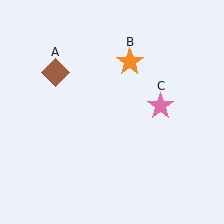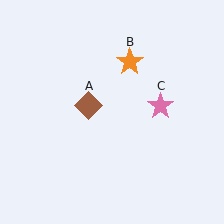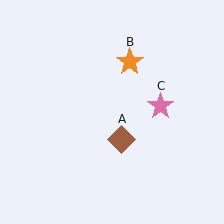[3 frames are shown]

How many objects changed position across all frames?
1 object changed position: brown diamond (object A).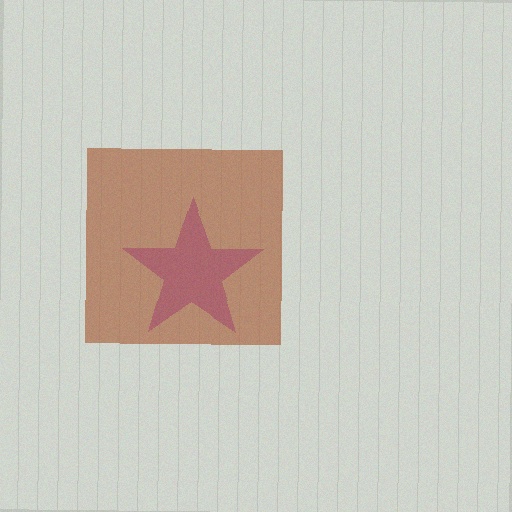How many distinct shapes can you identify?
There are 2 distinct shapes: a purple star, a brown square.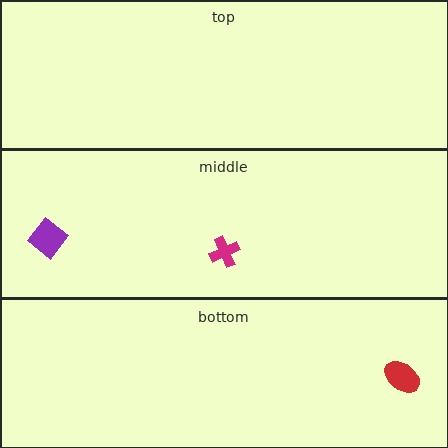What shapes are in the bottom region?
The red ellipse.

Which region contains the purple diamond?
The middle region.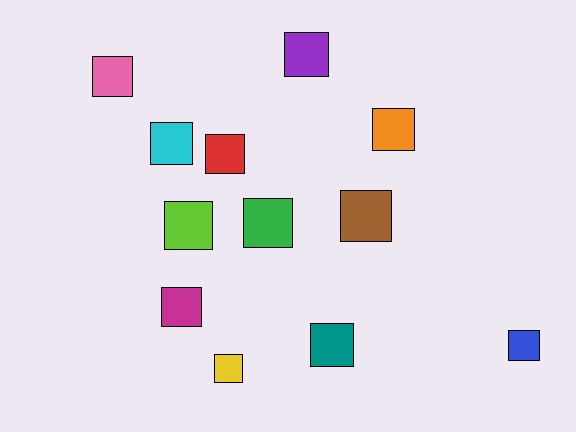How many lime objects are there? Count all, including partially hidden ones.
There is 1 lime object.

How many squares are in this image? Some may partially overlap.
There are 12 squares.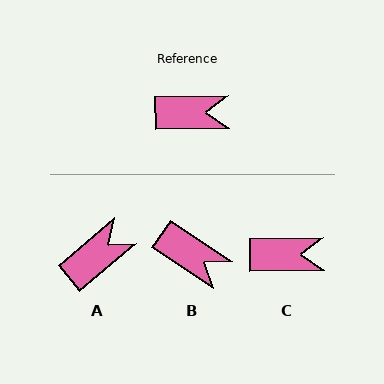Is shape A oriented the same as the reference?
No, it is off by about 39 degrees.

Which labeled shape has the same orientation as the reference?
C.